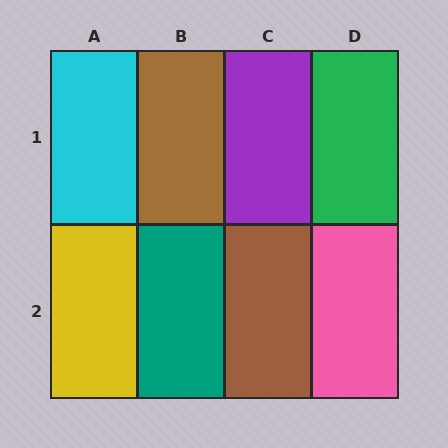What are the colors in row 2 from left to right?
Yellow, teal, brown, pink.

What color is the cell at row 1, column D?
Green.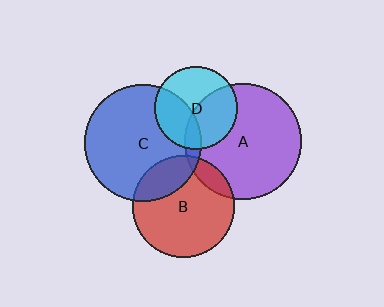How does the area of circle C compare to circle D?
Approximately 2.0 times.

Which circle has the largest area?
Circle C (blue).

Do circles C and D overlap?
Yes.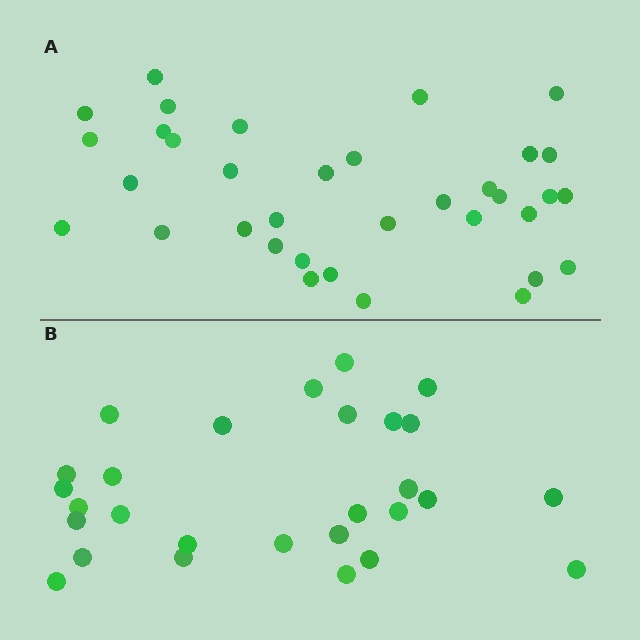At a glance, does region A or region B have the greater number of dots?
Region A (the top region) has more dots.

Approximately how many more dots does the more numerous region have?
Region A has roughly 8 or so more dots than region B.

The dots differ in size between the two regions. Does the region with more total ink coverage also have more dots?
No. Region B has more total ink coverage because its dots are larger, but region A actually contains more individual dots. Total area can be misleading — the number of items is what matters here.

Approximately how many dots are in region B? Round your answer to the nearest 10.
About 30 dots. (The exact count is 28, which rounds to 30.)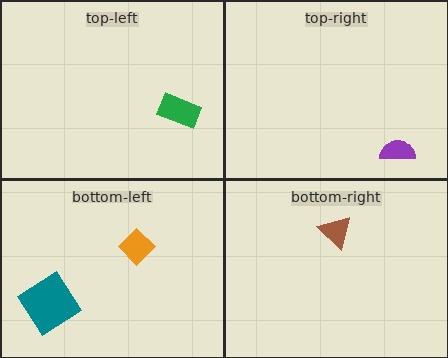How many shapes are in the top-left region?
1.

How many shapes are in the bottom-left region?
2.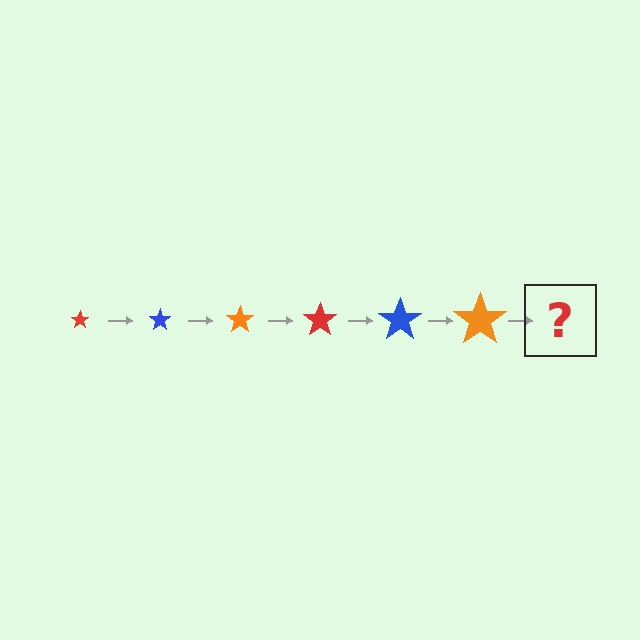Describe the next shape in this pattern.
It should be a red star, larger than the previous one.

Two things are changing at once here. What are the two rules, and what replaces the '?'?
The two rules are that the star grows larger each step and the color cycles through red, blue, and orange. The '?' should be a red star, larger than the previous one.